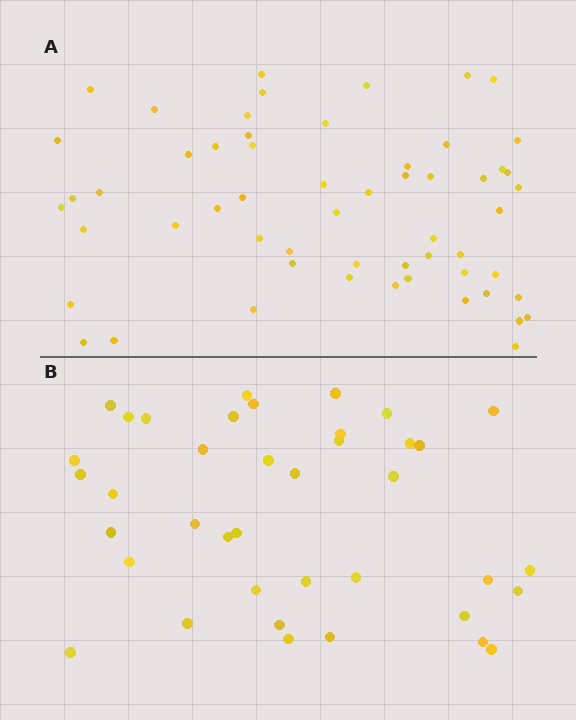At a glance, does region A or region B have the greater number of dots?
Region A (the top region) has more dots.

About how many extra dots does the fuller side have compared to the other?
Region A has approximately 20 more dots than region B.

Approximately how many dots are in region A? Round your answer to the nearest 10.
About 60 dots. (The exact count is 57, which rounds to 60.)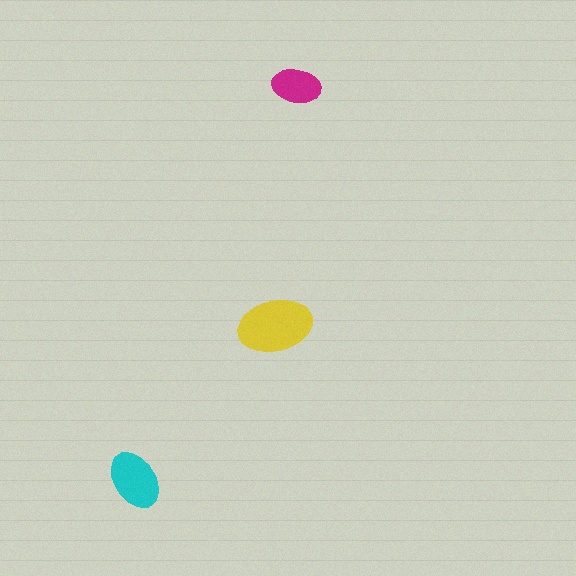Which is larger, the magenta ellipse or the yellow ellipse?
The yellow one.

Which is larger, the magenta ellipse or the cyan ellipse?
The cyan one.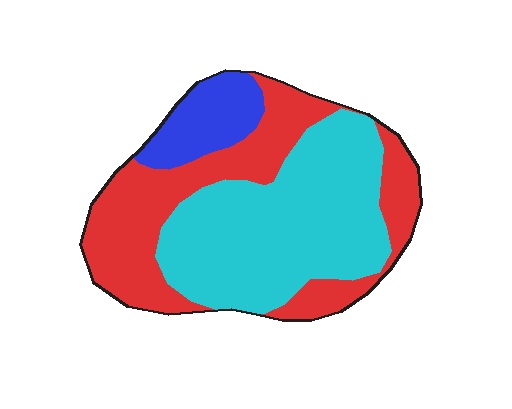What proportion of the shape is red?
Red covers roughly 40% of the shape.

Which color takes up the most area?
Cyan, at roughly 50%.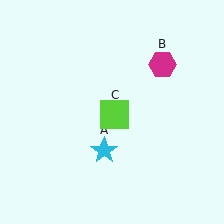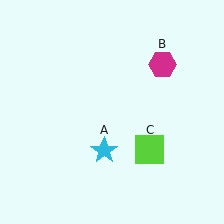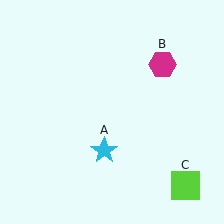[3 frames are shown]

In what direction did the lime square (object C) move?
The lime square (object C) moved down and to the right.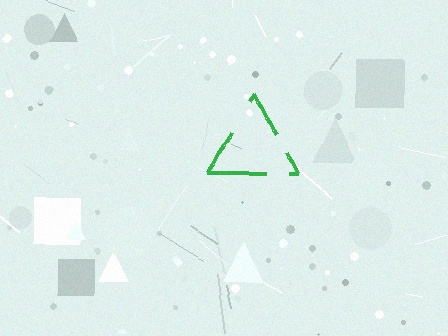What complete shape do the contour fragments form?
The contour fragments form a triangle.